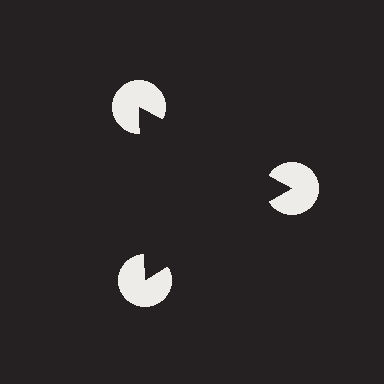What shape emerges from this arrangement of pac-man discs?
An illusory triangle — its edges are inferred from the aligned wedge cuts in the pac-man discs, not physically drawn.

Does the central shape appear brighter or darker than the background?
It typically appears slightly darker than the background, even though no actual brightness change is drawn.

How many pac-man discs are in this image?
There are 3 — one at each vertex of the illusory triangle.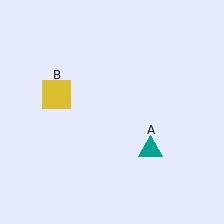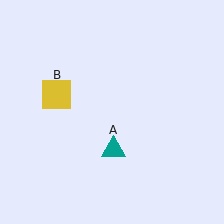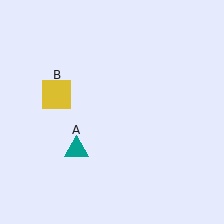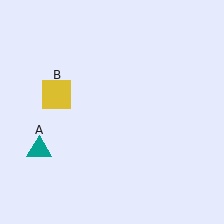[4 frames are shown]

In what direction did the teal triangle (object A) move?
The teal triangle (object A) moved left.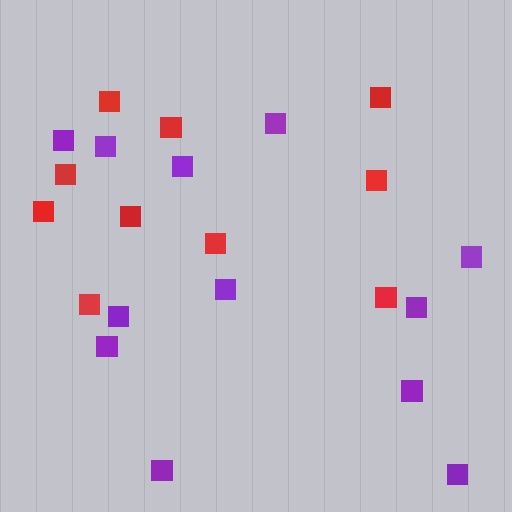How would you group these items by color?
There are 2 groups: one group of red squares (10) and one group of purple squares (12).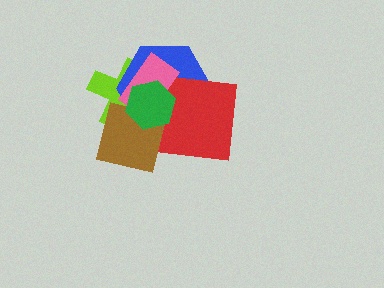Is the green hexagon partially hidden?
No, no other shape covers it.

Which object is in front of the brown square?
The green hexagon is in front of the brown square.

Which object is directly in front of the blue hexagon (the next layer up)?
The red square is directly in front of the blue hexagon.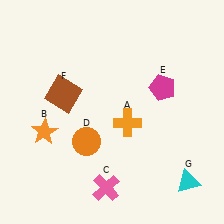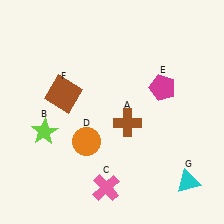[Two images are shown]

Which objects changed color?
A changed from orange to brown. B changed from orange to lime.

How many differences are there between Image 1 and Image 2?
There are 2 differences between the two images.